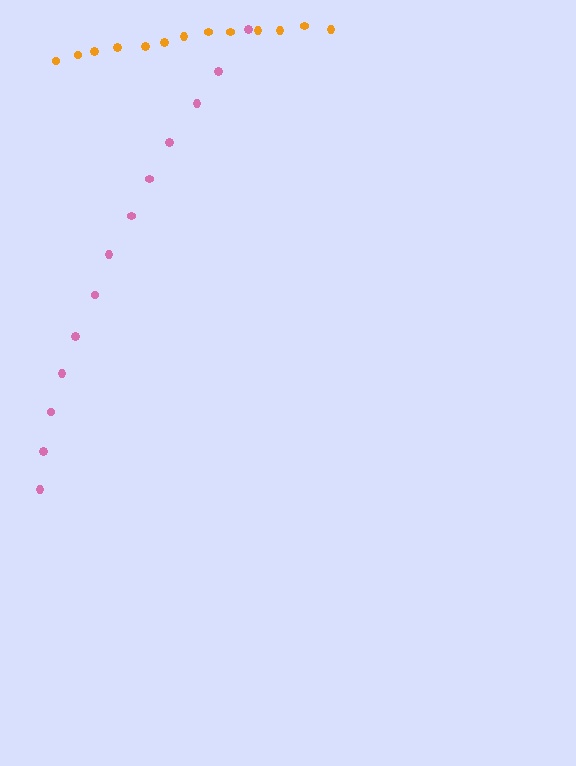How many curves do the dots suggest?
There are 2 distinct paths.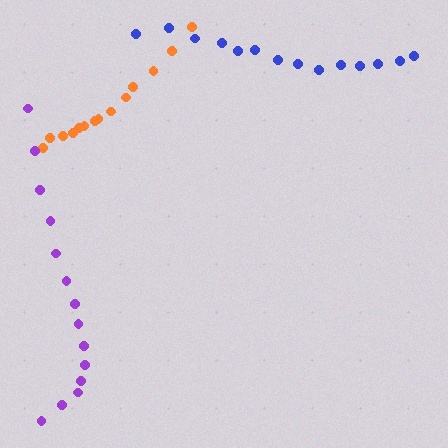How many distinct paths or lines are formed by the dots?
There are 3 distinct paths.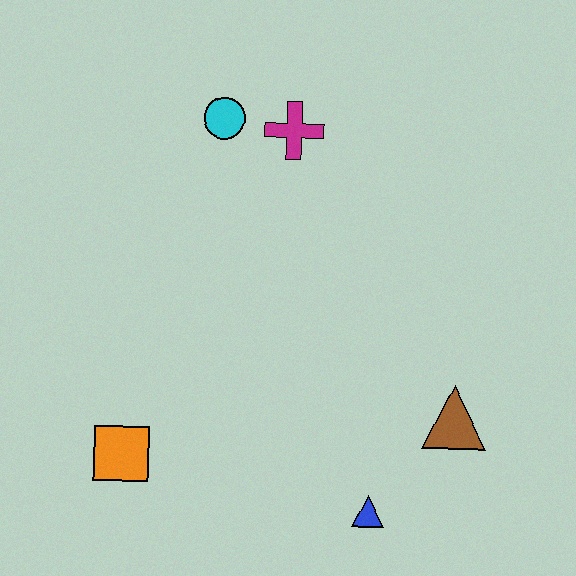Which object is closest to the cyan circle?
The magenta cross is closest to the cyan circle.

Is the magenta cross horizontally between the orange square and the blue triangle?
Yes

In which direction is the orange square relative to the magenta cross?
The orange square is below the magenta cross.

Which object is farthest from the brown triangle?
The cyan circle is farthest from the brown triangle.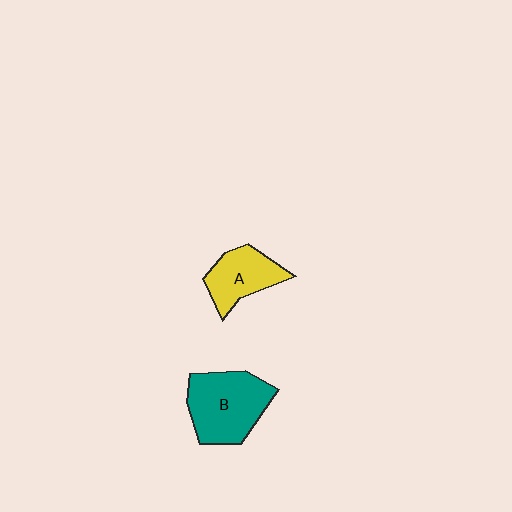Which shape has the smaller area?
Shape A (yellow).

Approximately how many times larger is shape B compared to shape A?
Approximately 1.5 times.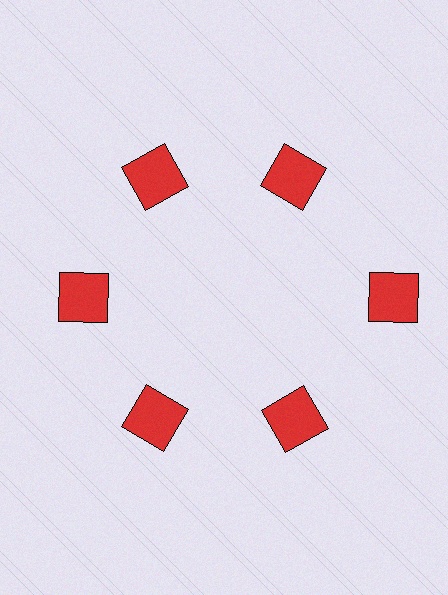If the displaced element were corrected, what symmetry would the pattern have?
It would have 6-fold rotational symmetry — the pattern would map onto itself every 60 degrees.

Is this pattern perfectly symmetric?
No. The 6 red squares are arranged in a ring, but one element near the 3 o'clock position is pushed outward from the center, breaking the 6-fold rotational symmetry.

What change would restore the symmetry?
The symmetry would be restored by moving it inward, back onto the ring so that all 6 squares sit at equal angles and equal distance from the center.